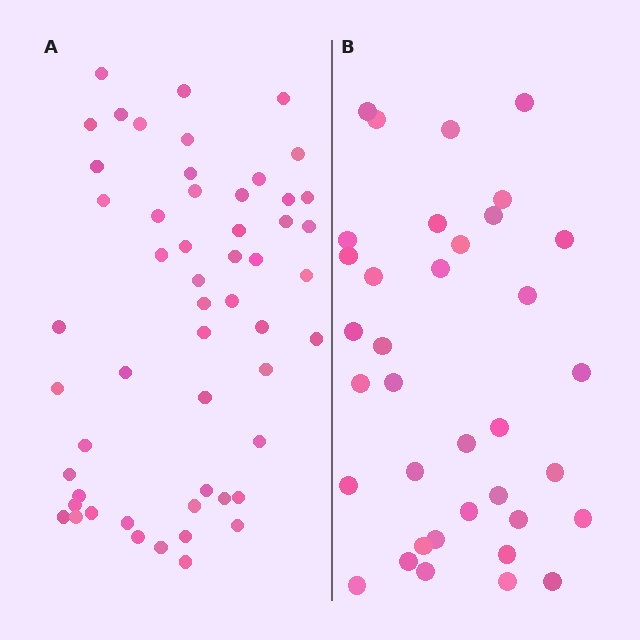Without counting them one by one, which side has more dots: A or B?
Region A (the left region) has more dots.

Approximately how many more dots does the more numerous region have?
Region A has approximately 20 more dots than region B.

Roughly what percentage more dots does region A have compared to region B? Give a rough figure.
About 50% more.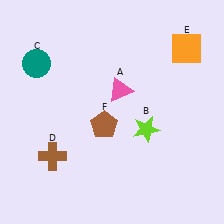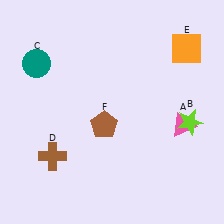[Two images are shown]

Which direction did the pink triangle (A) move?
The pink triangle (A) moved right.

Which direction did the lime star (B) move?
The lime star (B) moved right.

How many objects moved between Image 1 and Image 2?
2 objects moved between the two images.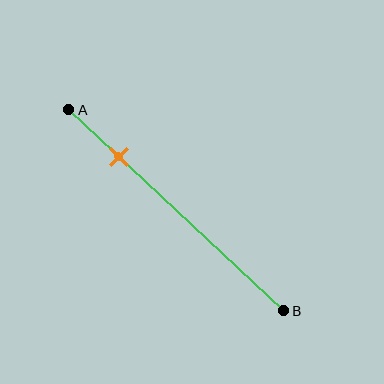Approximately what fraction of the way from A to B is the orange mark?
The orange mark is approximately 25% of the way from A to B.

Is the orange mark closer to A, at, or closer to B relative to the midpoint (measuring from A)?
The orange mark is closer to point A than the midpoint of segment AB.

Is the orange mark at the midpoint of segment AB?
No, the mark is at about 25% from A, not at the 50% midpoint.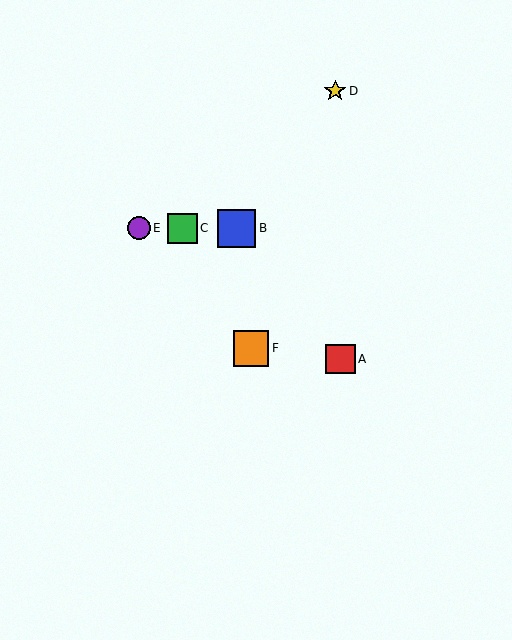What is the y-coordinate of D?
Object D is at y≈91.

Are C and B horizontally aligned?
Yes, both are at y≈228.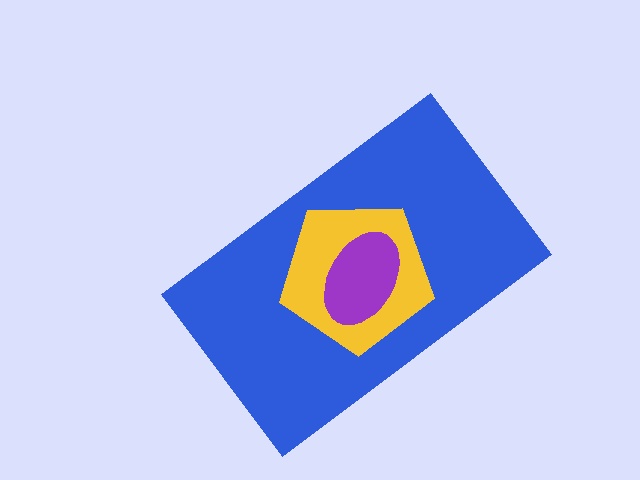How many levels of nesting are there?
3.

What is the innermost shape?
The purple ellipse.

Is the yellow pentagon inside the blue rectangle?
Yes.